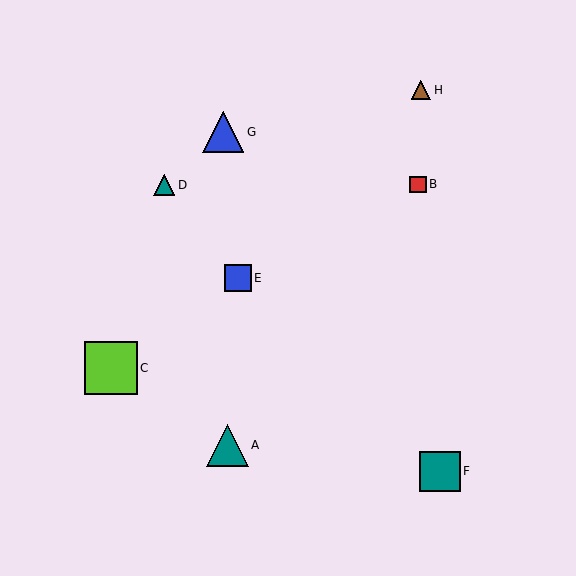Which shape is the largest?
The lime square (labeled C) is the largest.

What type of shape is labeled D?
Shape D is a teal triangle.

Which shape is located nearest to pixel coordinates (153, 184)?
The teal triangle (labeled D) at (164, 185) is nearest to that location.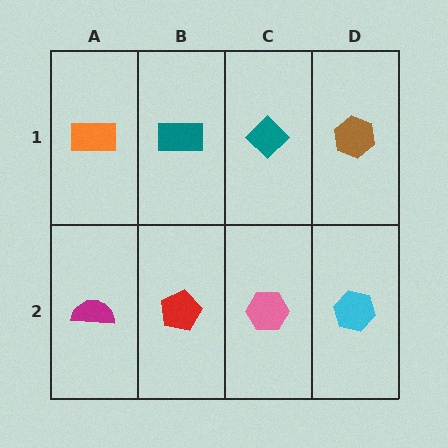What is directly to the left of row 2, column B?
A magenta semicircle.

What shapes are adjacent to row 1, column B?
A red pentagon (row 2, column B), an orange rectangle (row 1, column A), a teal diamond (row 1, column C).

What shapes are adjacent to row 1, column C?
A pink hexagon (row 2, column C), a teal rectangle (row 1, column B), a brown hexagon (row 1, column D).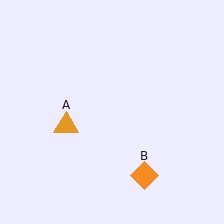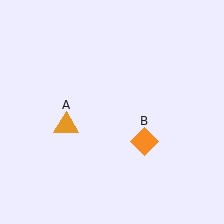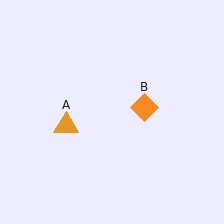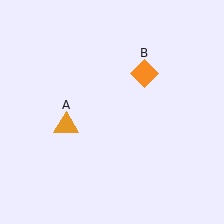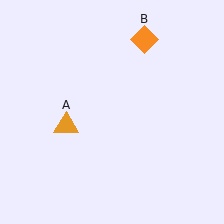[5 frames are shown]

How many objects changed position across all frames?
1 object changed position: orange diamond (object B).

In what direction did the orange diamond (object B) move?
The orange diamond (object B) moved up.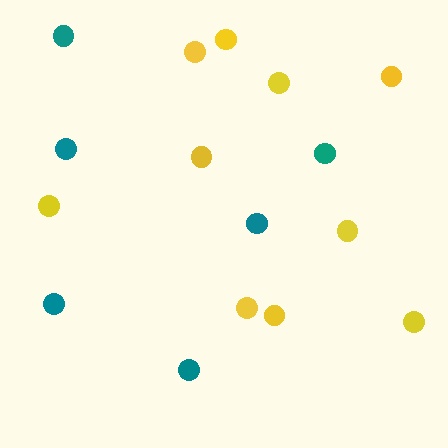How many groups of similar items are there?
There are 2 groups: one group of yellow circles (10) and one group of teal circles (6).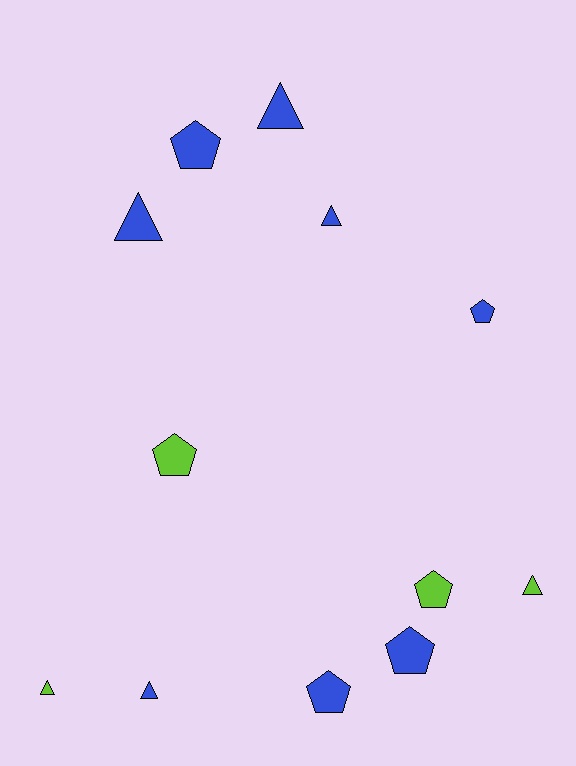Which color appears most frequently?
Blue, with 8 objects.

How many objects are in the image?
There are 12 objects.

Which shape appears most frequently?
Triangle, with 6 objects.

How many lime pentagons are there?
There are 2 lime pentagons.